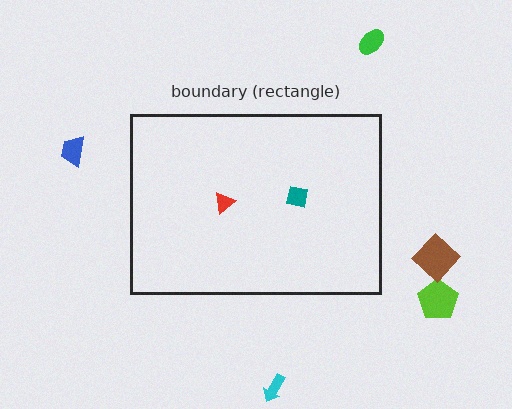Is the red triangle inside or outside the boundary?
Inside.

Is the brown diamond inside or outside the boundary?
Outside.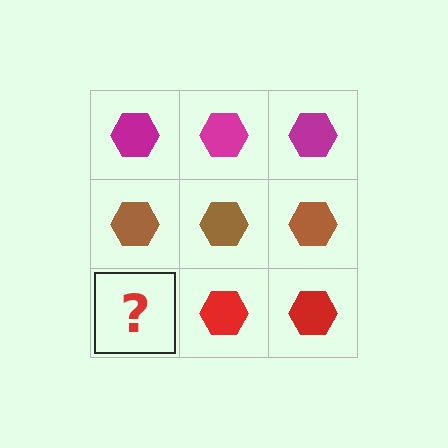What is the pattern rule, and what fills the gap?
The rule is that each row has a consistent color. The gap should be filled with a red hexagon.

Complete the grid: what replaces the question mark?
The question mark should be replaced with a red hexagon.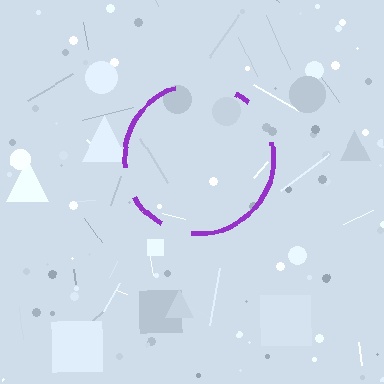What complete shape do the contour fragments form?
The contour fragments form a circle.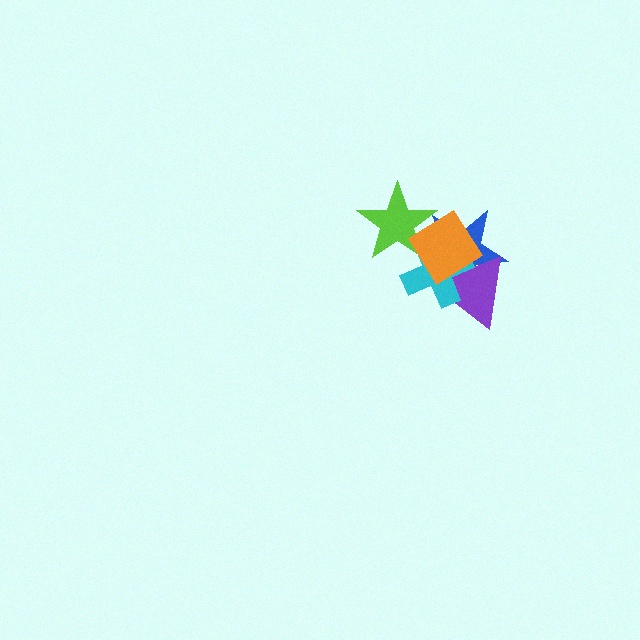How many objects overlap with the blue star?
4 objects overlap with the blue star.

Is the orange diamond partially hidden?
No, no other shape covers it.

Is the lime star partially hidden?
Yes, it is partially covered by another shape.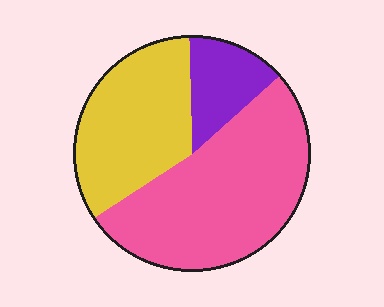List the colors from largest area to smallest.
From largest to smallest: pink, yellow, purple.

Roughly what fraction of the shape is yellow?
Yellow takes up about one third (1/3) of the shape.